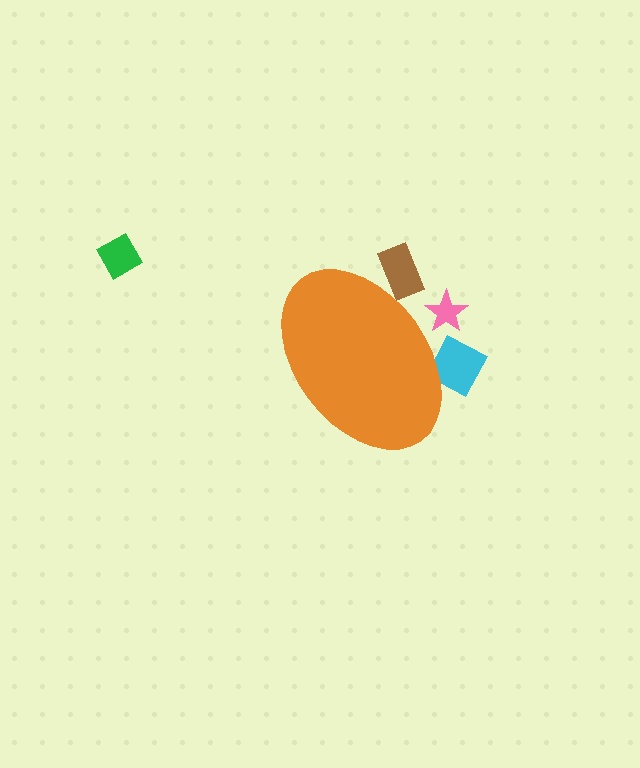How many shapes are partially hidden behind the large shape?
3 shapes are partially hidden.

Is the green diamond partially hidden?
No, the green diamond is fully visible.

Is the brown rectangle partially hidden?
Yes, the brown rectangle is partially hidden behind the orange ellipse.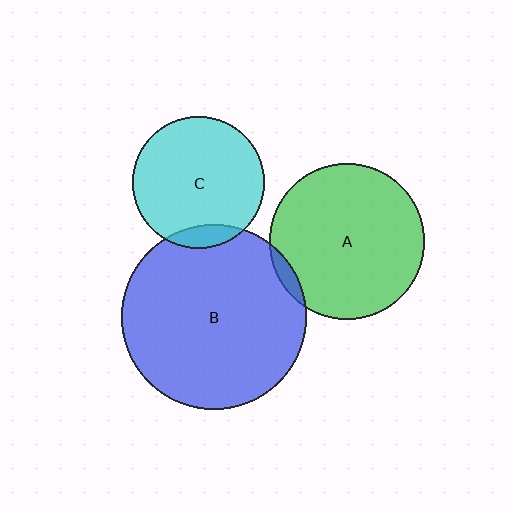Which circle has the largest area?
Circle B (blue).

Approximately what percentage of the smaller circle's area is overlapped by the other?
Approximately 10%.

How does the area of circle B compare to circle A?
Approximately 1.4 times.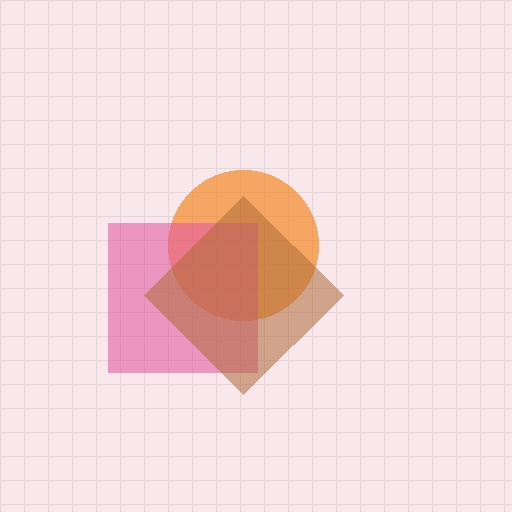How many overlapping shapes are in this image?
There are 3 overlapping shapes in the image.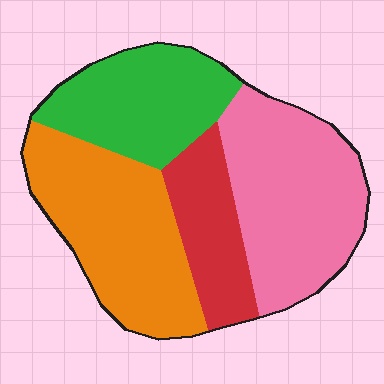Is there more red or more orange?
Orange.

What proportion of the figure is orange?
Orange covers 31% of the figure.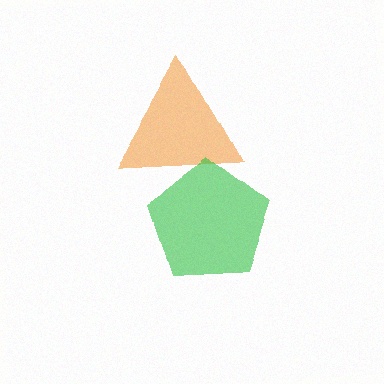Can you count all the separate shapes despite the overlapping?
Yes, there are 2 separate shapes.